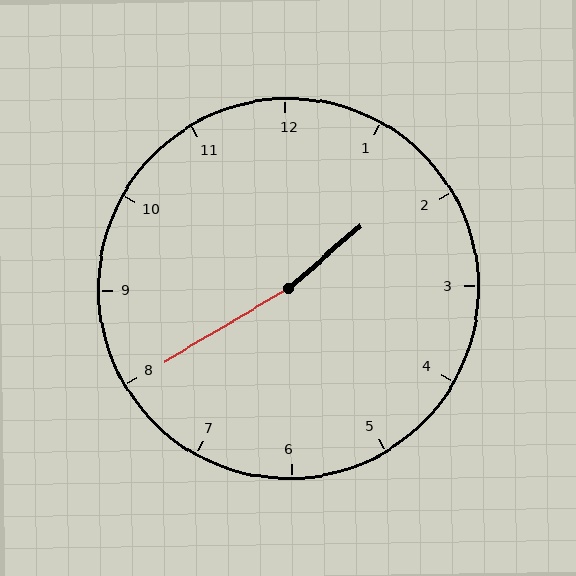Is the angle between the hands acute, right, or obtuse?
It is obtuse.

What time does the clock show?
1:40.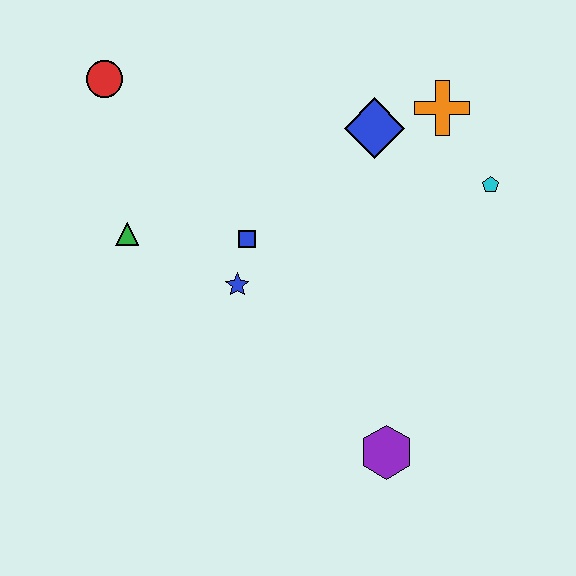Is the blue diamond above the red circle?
No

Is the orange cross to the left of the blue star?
No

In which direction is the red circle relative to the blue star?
The red circle is above the blue star.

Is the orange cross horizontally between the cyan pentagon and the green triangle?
Yes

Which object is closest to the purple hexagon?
The blue star is closest to the purple hexagon.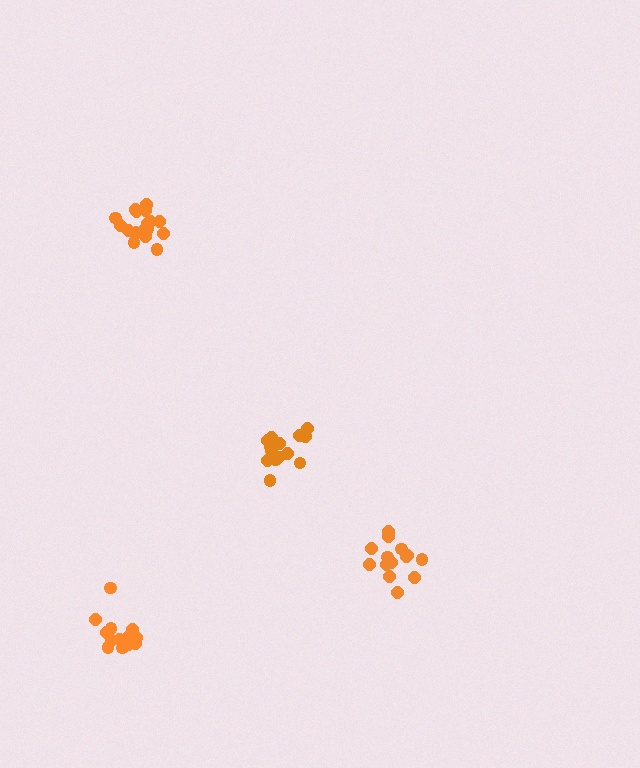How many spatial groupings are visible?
There are 4 spatial groupings.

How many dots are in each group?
Group 1: 17 dots, Group 2: 13 dots, Group 3: 15 dots, Group 4: 14 dots (59 total).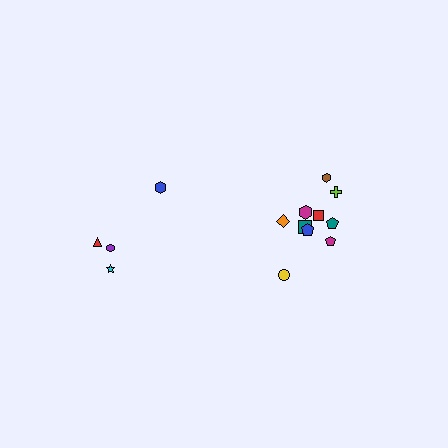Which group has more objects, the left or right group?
The right group.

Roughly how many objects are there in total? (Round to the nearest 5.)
Roughly 15 objects in total.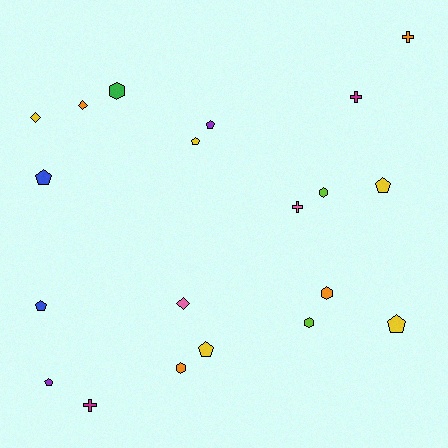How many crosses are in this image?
There are 4 crosses.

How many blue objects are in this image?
There are 2 blue objects.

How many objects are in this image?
There are 20 objects.